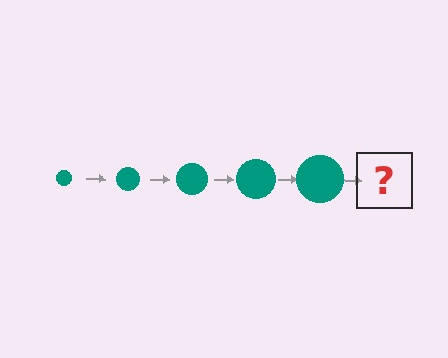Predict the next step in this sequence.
The next step is a teal circle, larger than the previous one.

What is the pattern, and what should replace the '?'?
The pattern is that the circle gets progressively larger each step. The '?' should be a teal circle, larger than the previous one.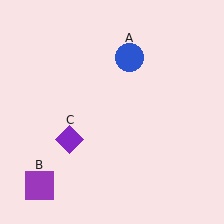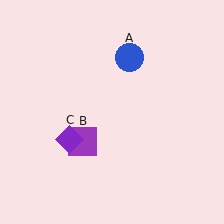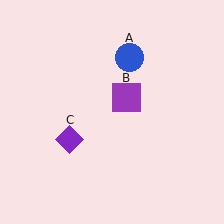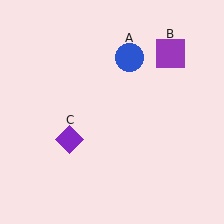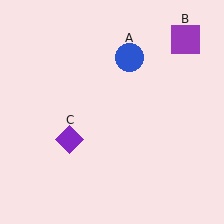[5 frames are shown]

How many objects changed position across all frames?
1 object changed position: purple square (object B).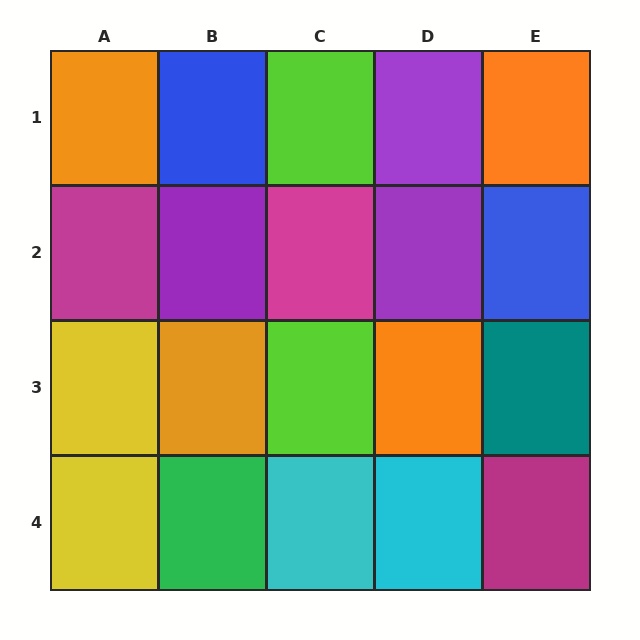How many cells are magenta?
3 cells are magenta.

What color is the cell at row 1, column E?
Orange.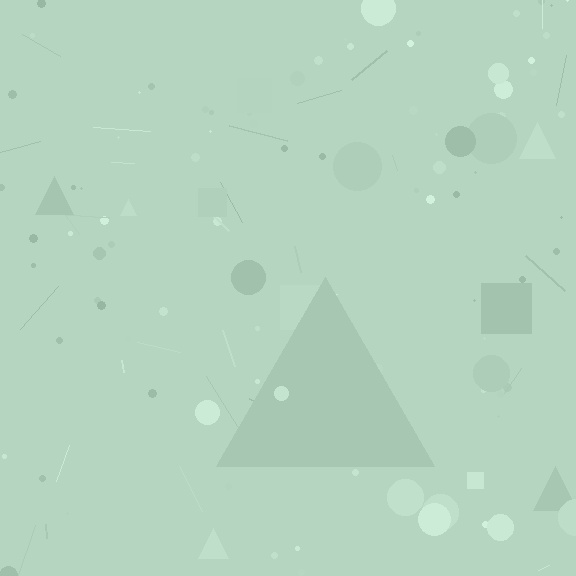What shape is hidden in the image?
A triangle is hidden in the image.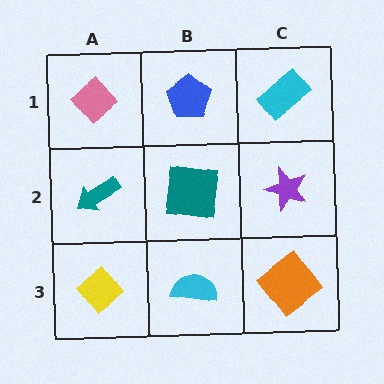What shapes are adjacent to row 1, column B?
A teal square (row 2, column B), a pink diamond (row 1, column A), a cyan rectangle (row 1, column C).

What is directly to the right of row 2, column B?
A purple star.